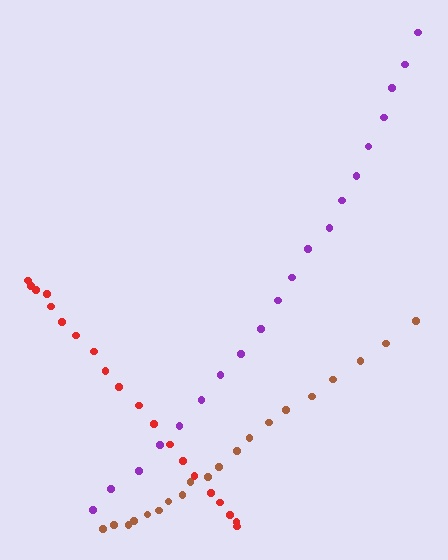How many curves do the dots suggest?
There are 3 distinct paths.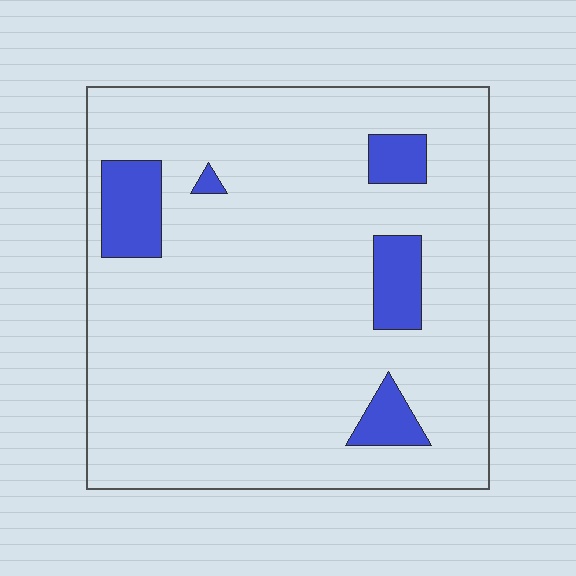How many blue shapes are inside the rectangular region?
5.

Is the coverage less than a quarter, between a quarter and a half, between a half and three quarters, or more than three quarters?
Less than a quarter.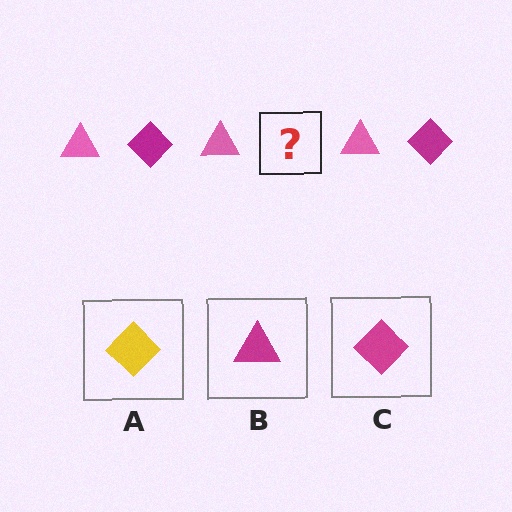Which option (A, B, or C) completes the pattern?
C.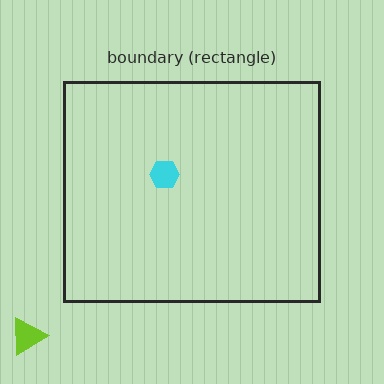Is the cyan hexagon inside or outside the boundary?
Inside.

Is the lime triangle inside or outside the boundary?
Outside.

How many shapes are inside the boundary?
1 inside, 1 outside.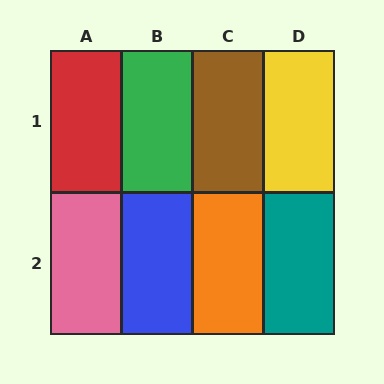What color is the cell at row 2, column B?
Blue.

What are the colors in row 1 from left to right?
Red, green, brown, yellow.